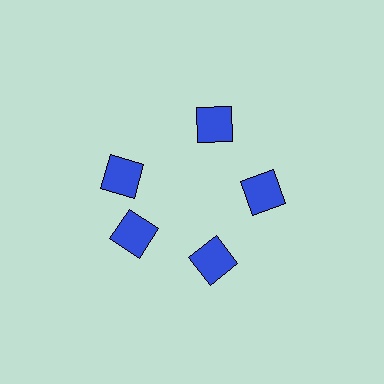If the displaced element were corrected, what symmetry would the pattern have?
It would have 5-fold rotational symmetry — the pattern would map onto itself every 72 degrees.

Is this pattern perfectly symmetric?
No. The 5 blue squares are arranged in a ring, but one element near the 10 o'clock position is rotated out of alignment along the ring, breaking the 5-fold rotational symmetry.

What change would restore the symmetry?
The symmetry would be restored by rotating it back into even spacing with its neighbors so that all 5 squares sit at equal angles and equal distance from the center.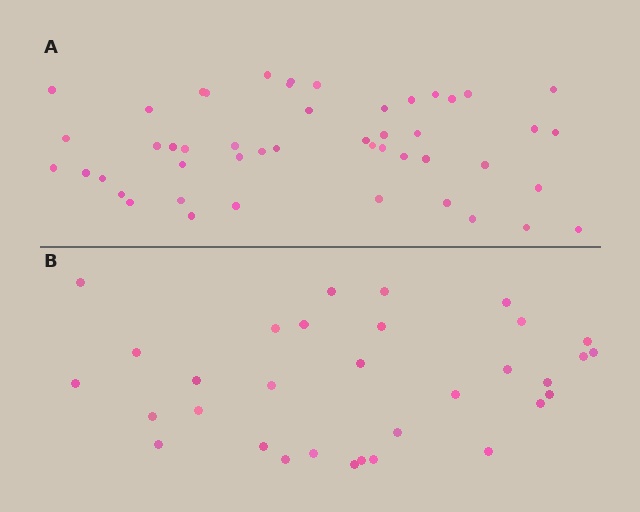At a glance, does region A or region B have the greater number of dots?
Region A (the top region) has more dots.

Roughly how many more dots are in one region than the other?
Region A has approximately 15 more dots than region B.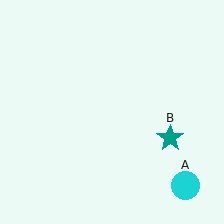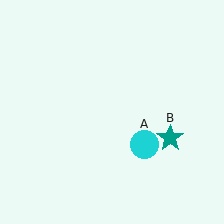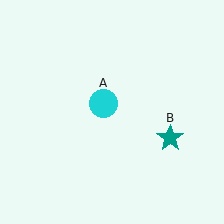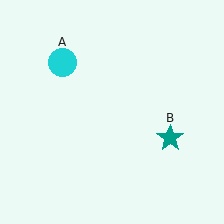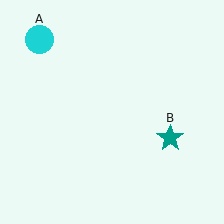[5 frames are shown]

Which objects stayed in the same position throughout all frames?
Teal star (object B) remained stationary.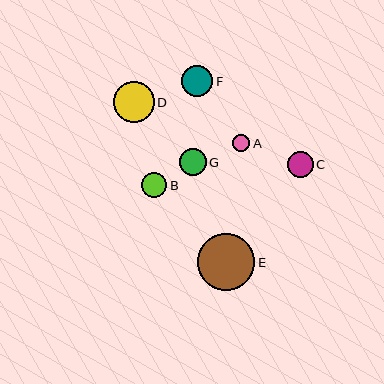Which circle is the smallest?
Circle A is the smallest with a size of approximately 17 pixels.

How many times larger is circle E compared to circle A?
Circle E is approximately 3.4 times the size of circle A.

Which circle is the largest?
Circle E is the largest with a size of approximately 57 pixels.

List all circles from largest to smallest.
From largest to smallest: E, D, F, G, C, B, A.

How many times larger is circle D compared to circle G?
Circle D is approximately 1.5 times the size of circle G.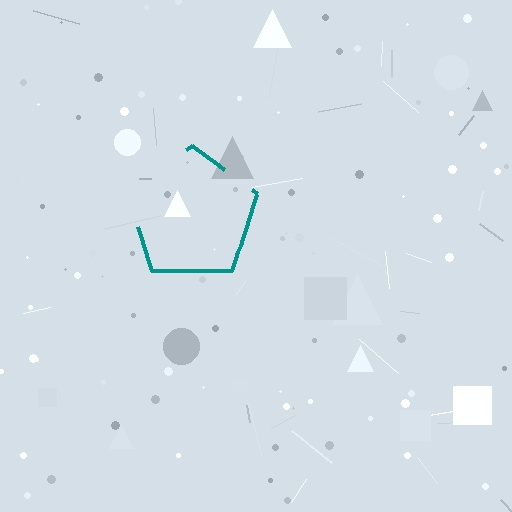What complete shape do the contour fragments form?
The contour fragments form a pentagon.